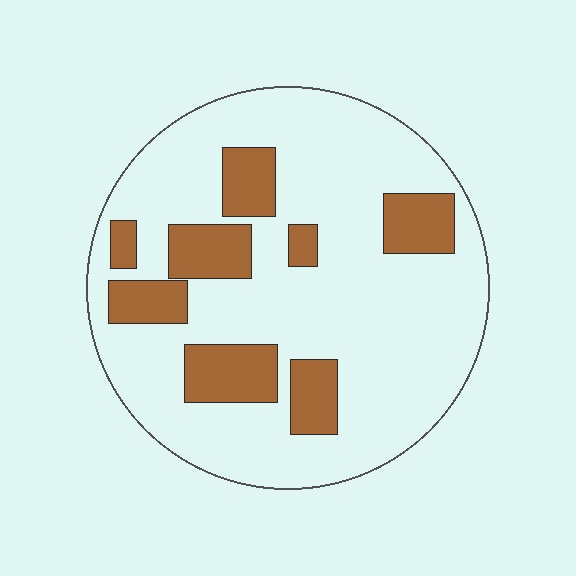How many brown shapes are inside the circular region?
8.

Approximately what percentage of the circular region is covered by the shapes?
Approximately 20%.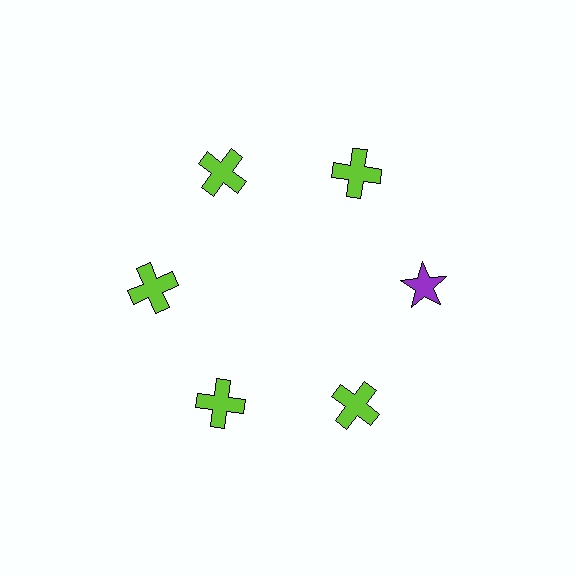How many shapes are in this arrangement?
There are 6 shapes arranged in a ring pattern.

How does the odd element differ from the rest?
It differs in both color (purple instead of lime) and shape (star instead of cross).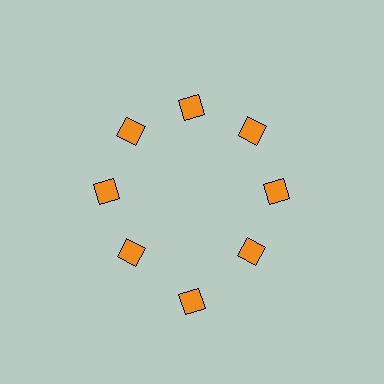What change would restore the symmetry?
The symmetry would be restored by moving it inward, back onto the ring so that all 8 diamonds sit at equal angles and equal distance from the center.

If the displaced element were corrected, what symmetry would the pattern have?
It would have 8-fold rotational symmetry — the pattern would map onto itself every 45 degrees.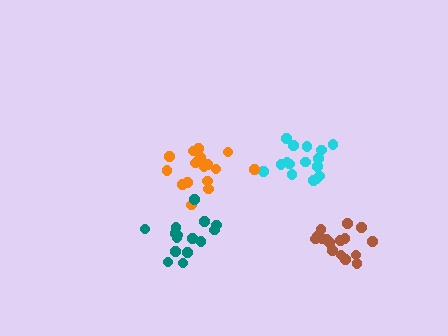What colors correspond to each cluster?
The clusters are colored: cyan, brown, orange, teal.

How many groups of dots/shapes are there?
There are 4 groups.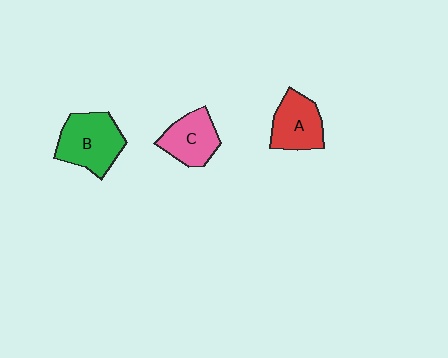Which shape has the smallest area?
Shape C (pink).